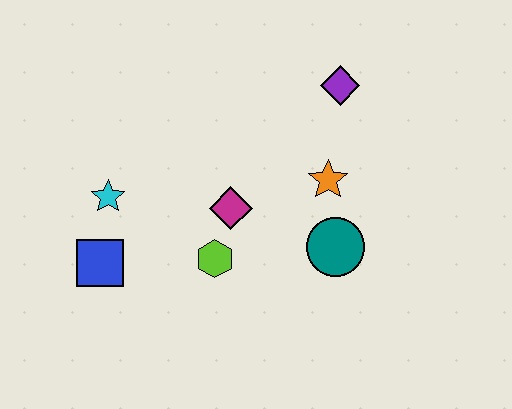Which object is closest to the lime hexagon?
The magenta diamond is closest to the lime hexagon.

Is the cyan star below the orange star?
Yes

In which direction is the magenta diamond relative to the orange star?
The magenta diamond is to the left of the orange star.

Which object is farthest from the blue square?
The purple diamond is farthest from the blue square.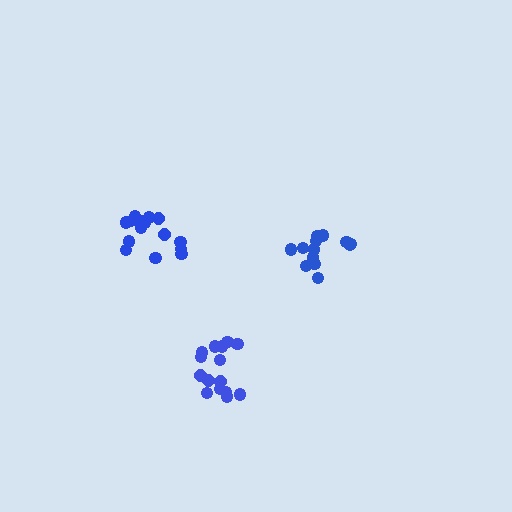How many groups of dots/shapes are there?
There are 3 groups.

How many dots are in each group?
Group 1: 16 dots, Group 2: 15 dots, Group 3: 13 dots (44 total).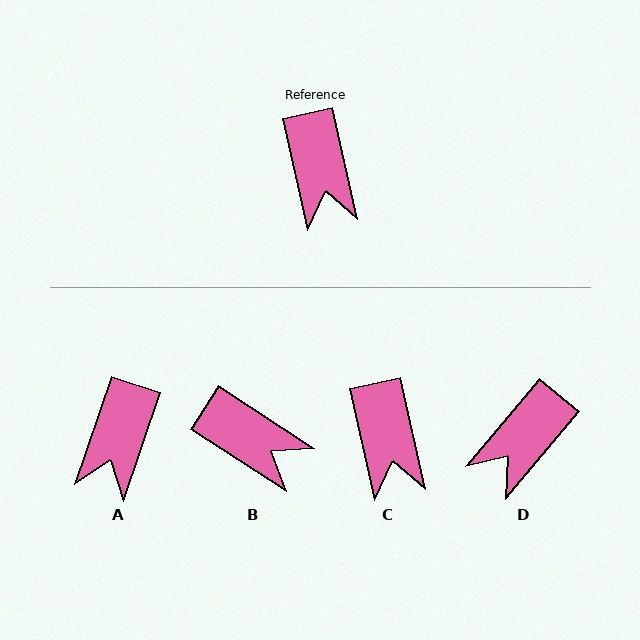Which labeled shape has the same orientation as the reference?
C.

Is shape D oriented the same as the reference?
No, it is off by about 53 degrees.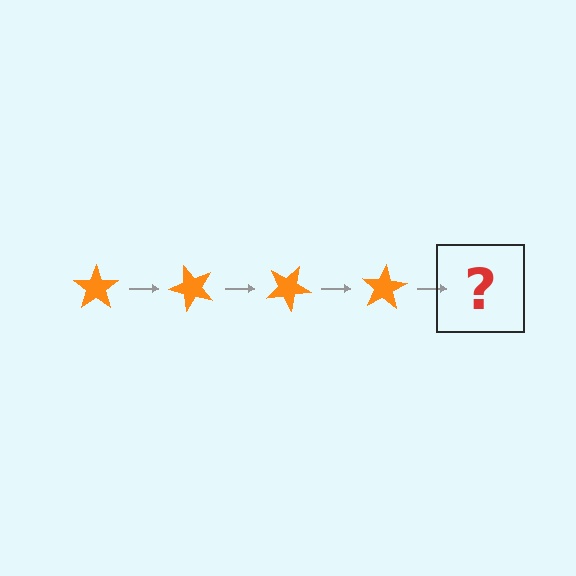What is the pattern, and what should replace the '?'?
The pattern is that the star rotates 50 degrees each step. The '?' should be an orange star rotated 200 degrees.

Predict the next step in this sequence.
The next step is an orange star rotated 200 degrees.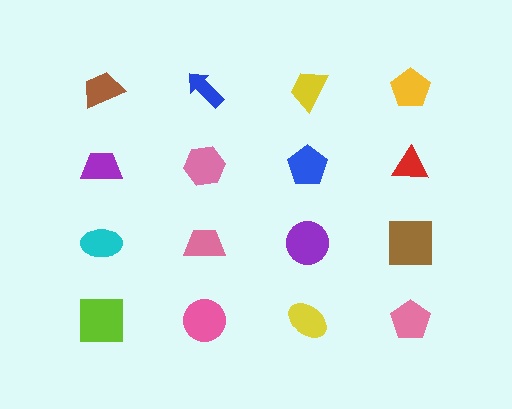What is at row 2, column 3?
A blue pentagon.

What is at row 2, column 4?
A red triangle.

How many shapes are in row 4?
4 shapes.